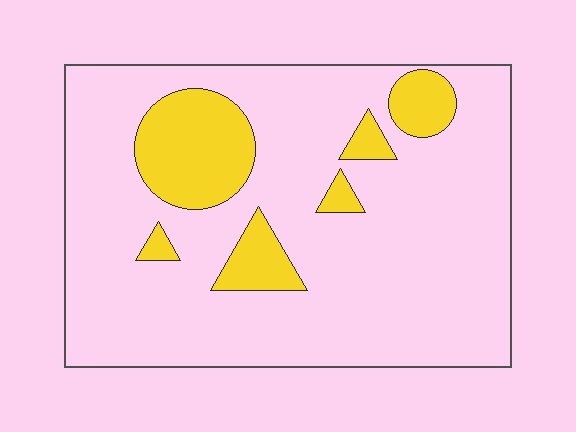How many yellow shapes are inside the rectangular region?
6.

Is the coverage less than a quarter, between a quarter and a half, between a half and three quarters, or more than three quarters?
Less than a quarter.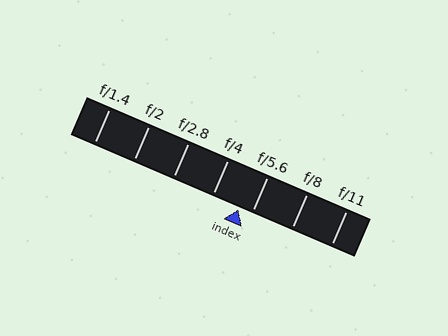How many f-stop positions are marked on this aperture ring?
There are 7 f-stop positions marked.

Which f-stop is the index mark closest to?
The index mark is closest to f/5.6.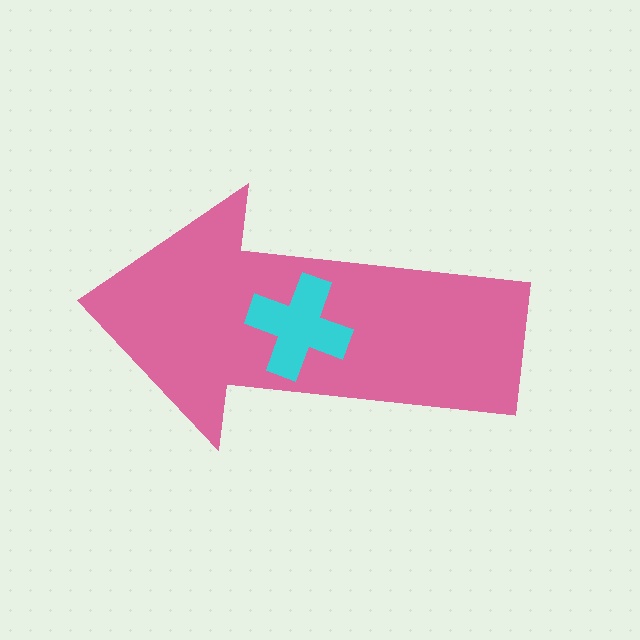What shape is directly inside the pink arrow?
The cyan cross.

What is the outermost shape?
The pink arrow.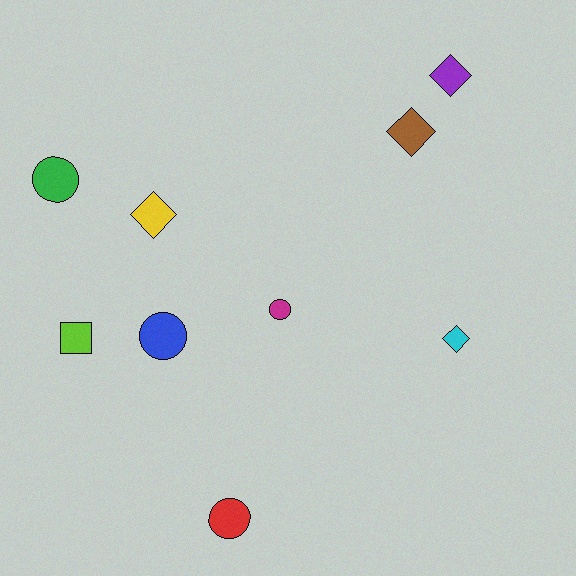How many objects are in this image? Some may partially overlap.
There are 9 objects.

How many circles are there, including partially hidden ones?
There are 4 circles.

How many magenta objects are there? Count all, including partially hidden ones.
There is 1 magenta object.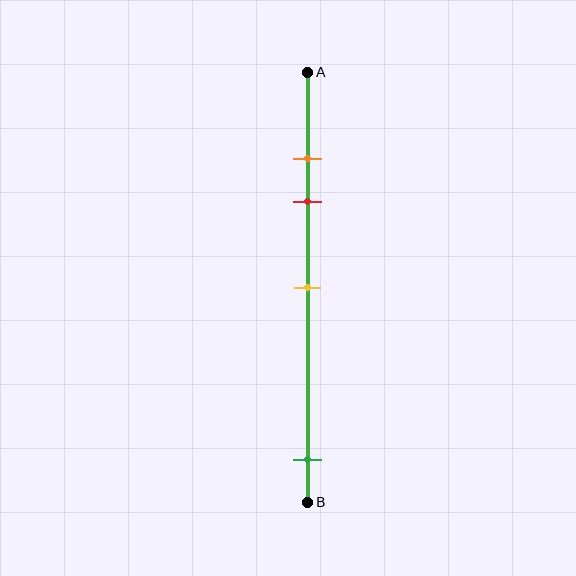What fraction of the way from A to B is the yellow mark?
The yellow mark is approximately 50% (0.5) of the way from A to B.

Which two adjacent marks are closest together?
The orange and red marks are the closest adjacent pair.